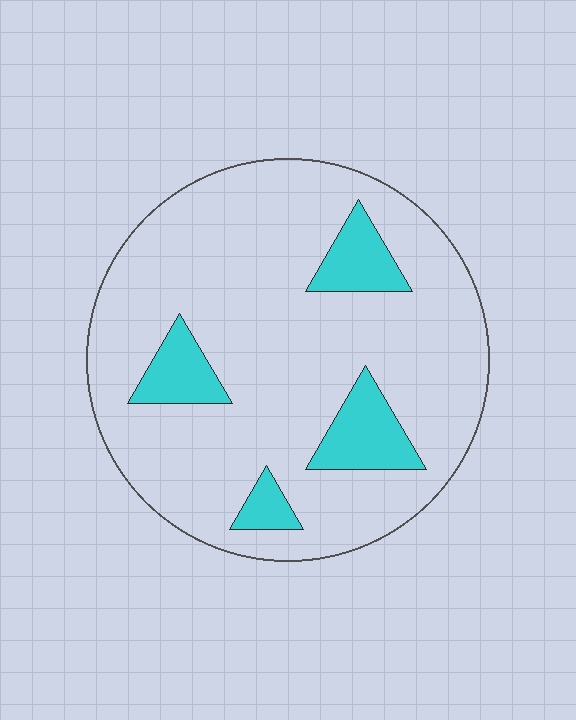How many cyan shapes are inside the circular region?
4.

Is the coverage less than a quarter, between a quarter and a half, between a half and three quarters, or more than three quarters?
Less than a quarter.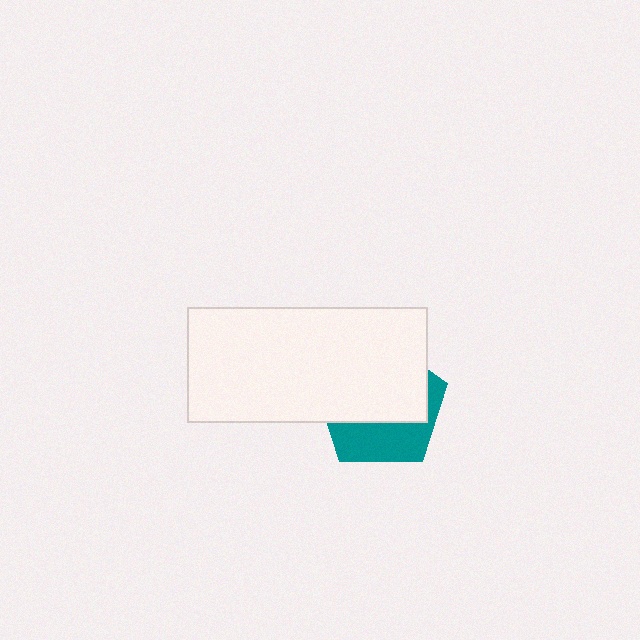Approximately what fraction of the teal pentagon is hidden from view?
Roughly 63% of the teal pentagon is hidden behind the white rectangle.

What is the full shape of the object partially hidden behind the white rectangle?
The partially hidden object is a teal pentagon.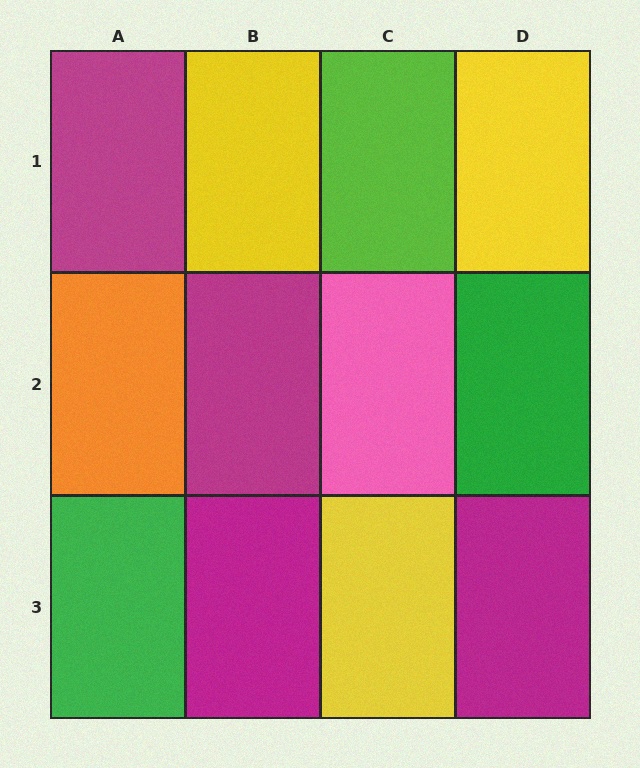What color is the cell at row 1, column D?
Yellow.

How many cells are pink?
1 cell is pink.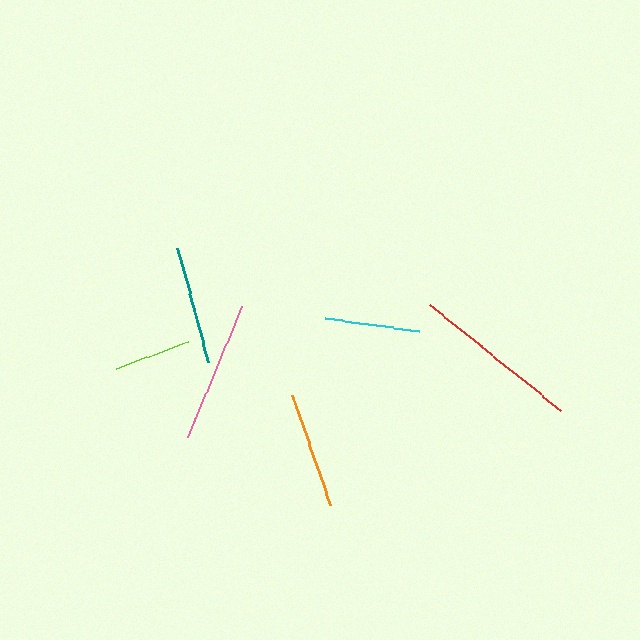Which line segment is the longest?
The red line is the longest at approximately 168 pixels.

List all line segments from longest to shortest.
From longest to shortest: red, pink, teal, orange, cyan, lime.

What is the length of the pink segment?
The pink segment is approximately 142 pixels long.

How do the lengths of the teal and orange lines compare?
The teal and orange lines are approximately the same length.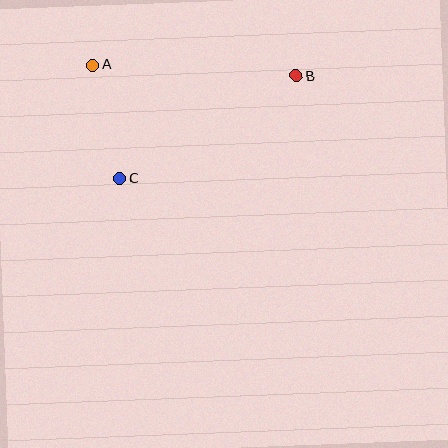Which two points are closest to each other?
Points A and C are closest to each other.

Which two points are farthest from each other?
Points B and C are farthest from each other.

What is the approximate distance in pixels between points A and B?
The distance between A and B is approximately 204 pixels.